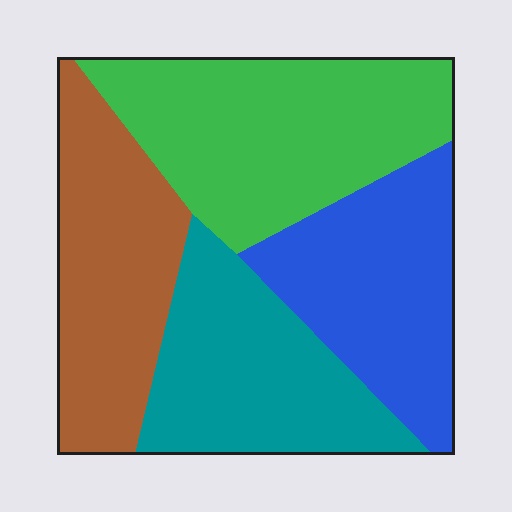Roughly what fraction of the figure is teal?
Teal covers 23% of the figure.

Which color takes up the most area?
Green, at roughly 30%.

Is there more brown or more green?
Green.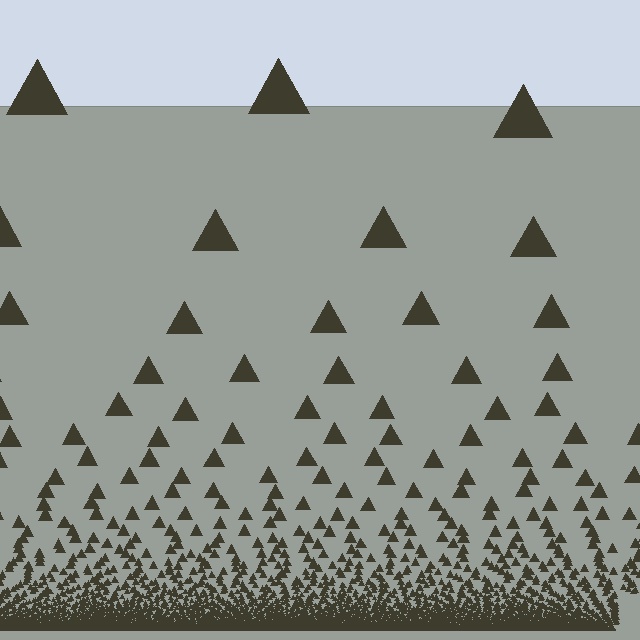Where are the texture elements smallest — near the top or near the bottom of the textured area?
Near the bottom.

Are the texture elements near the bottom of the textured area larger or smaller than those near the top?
Smaller. The gradient is inverted — elements near the bottom are smaller and denser.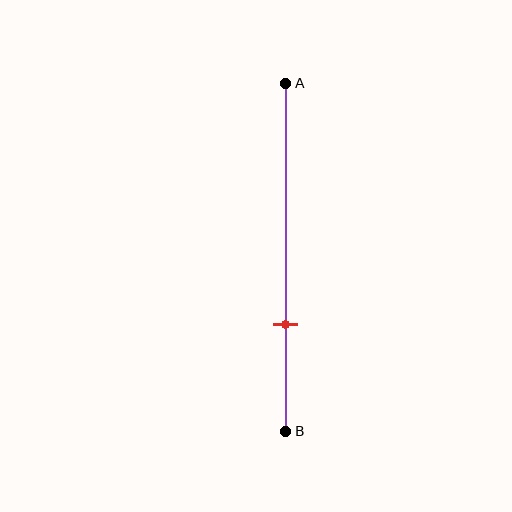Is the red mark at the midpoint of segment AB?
No, the mark is at about 70% from A, not at the 50% midpoint.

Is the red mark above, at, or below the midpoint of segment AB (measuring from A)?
The red mark is below the midpoint of segment AB.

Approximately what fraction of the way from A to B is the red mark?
The red mark is approximately 70% of the way from A to B.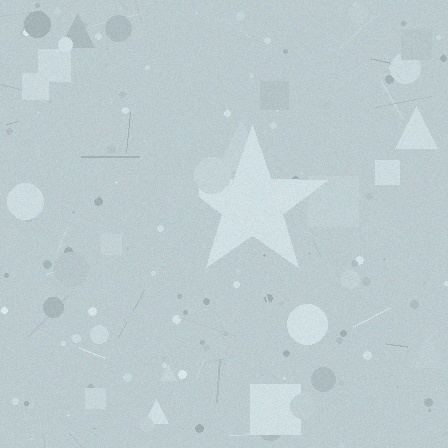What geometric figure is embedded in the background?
A star is embedded in the background.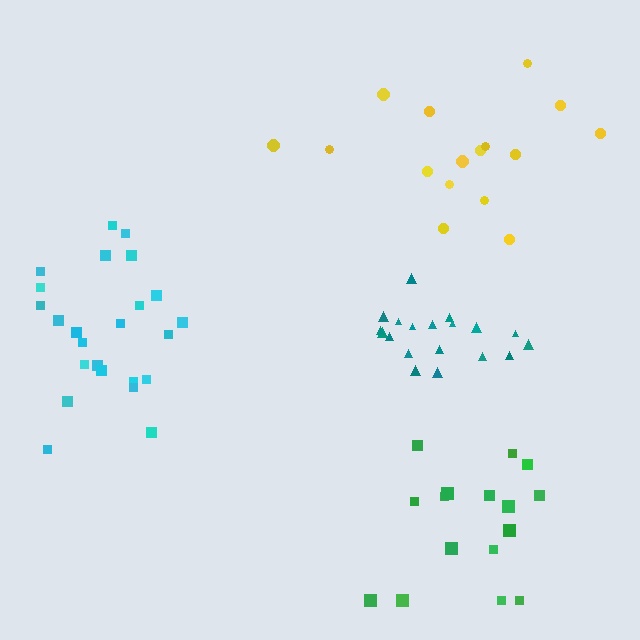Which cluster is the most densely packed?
Teal.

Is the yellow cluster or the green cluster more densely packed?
Green.